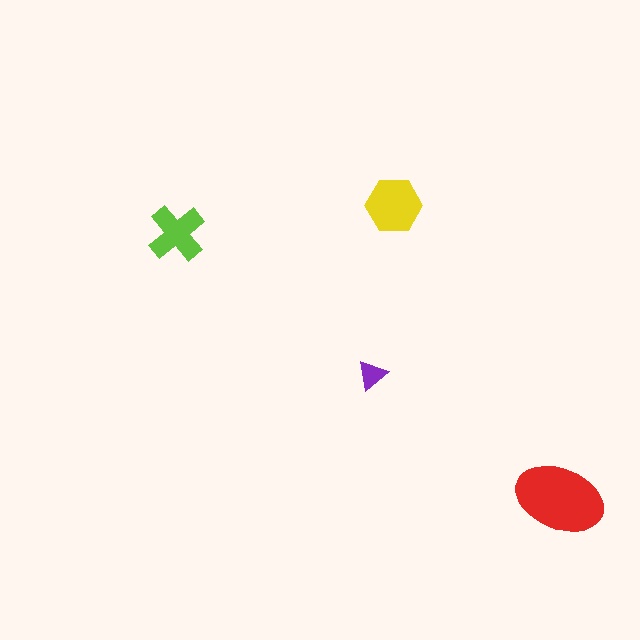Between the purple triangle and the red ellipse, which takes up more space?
The red ellipse.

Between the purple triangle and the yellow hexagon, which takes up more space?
The yellow hexagon.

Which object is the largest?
The red ellipse.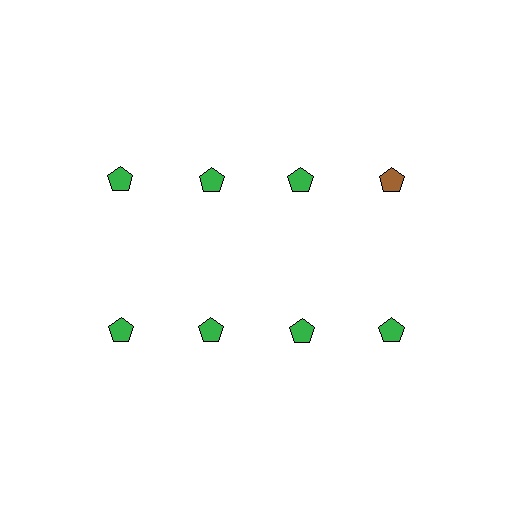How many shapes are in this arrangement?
There are 8 shapes arranged in a grid pattern.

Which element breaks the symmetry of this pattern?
The brown pentagon in the top row, second from right column breaks the symmetry. All other shapes are green pentagons.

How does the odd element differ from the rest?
It has a different color: brown instead of green.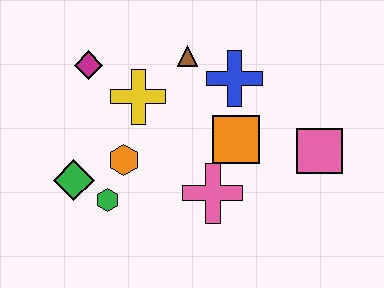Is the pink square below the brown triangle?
Yes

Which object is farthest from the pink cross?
The magenta diamond is farthest from the pink cross.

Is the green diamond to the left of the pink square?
Yes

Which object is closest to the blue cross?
The brown triangle is closest to the blue cross.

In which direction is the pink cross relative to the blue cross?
The pink cross is below the blue cross.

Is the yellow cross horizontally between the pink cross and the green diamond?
Yes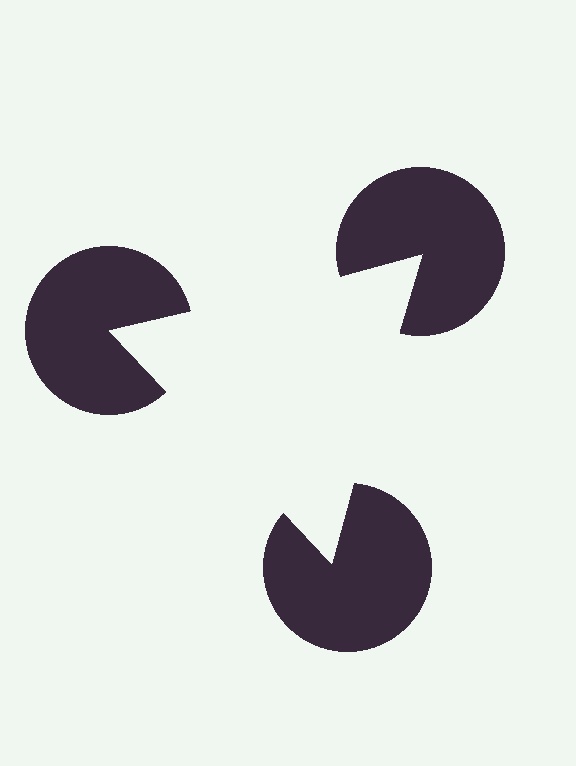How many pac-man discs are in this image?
There are 3 — one at each vertex of the illusory triangle.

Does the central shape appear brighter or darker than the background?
It typically appears slightly brighter than the background, even though no actual brightness change is drawn.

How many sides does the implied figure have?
3 sides.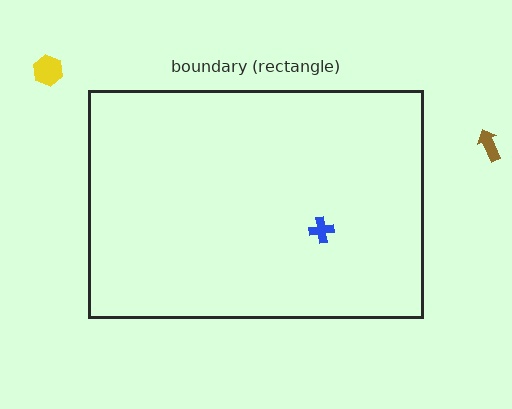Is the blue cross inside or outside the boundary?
Inside.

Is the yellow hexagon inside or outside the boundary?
Outside.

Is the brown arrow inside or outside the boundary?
Outside.